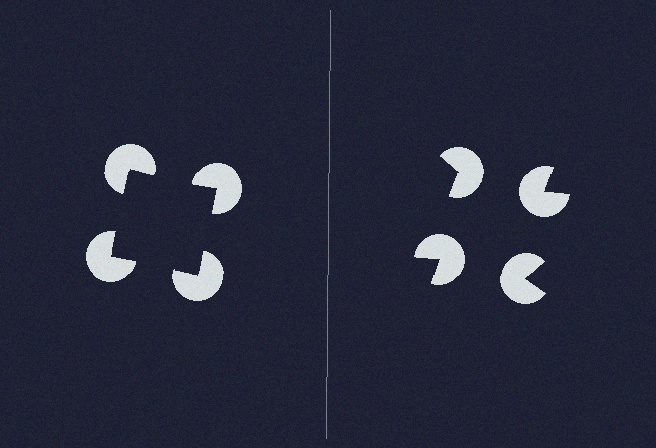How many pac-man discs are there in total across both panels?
8 — 4 on each side.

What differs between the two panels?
The pac-man discs are positioned identically on both sides; only the wedge orientations differ. On the left they align to a square; on the right they are misaligned.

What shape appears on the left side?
An illusory square.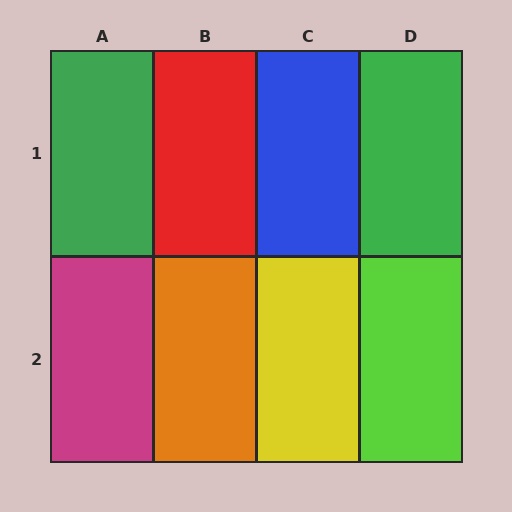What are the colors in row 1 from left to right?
Green, red, blue, green.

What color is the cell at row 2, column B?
Orange.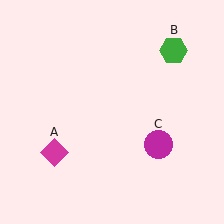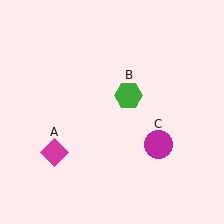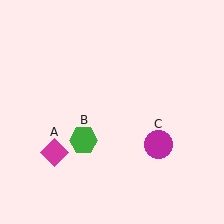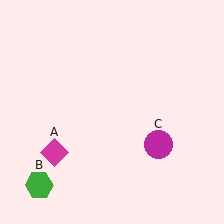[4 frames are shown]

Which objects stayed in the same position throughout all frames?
Magenta diamond (object A) and magenta circle (object C) remained stationary.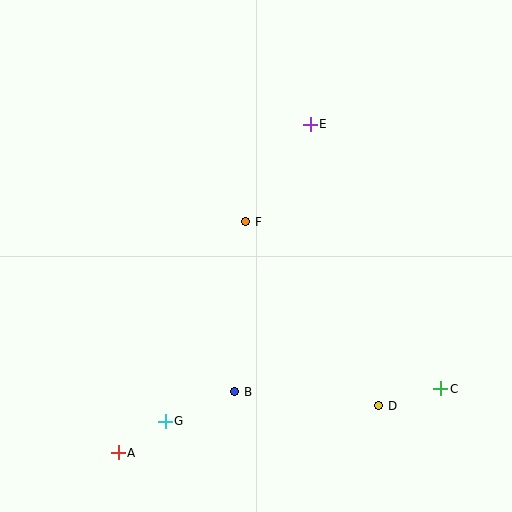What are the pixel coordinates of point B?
Point B is at (235, 392).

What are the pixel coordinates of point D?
Point D is at (379, 406).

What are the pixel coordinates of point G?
Point G is at (165, 421).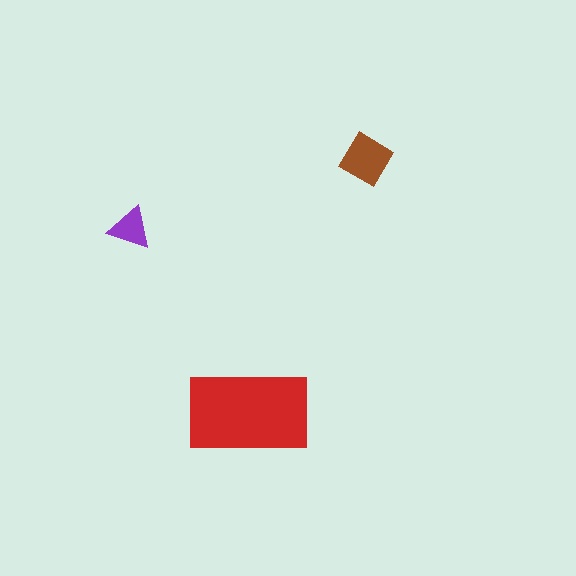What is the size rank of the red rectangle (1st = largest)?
1st.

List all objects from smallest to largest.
The purple triangle, the brown diamond, the red rectangle.